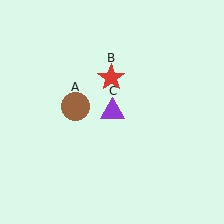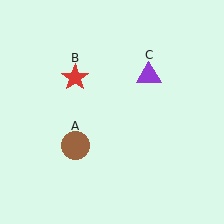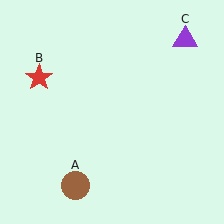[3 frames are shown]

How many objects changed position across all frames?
3 objects changed position: brown circle (object A), red star (object B), purple triangle (object C).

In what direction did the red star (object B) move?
The red star (object B) moved left.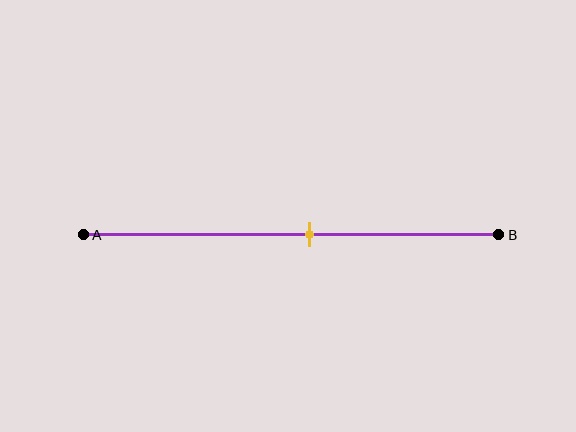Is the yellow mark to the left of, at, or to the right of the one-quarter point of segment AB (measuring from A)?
The yellow mark is to the right of the one-quarter point of segment AB.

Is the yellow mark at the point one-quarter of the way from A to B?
No, the mark is at about 55% from A, not at the 25% one-quarter point.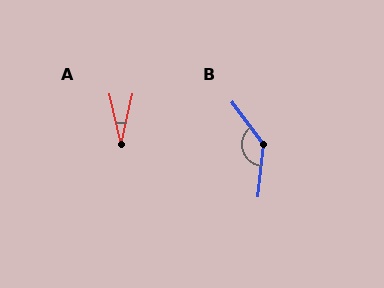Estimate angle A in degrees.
Approximately 25 degrees.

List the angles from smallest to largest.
A (25°), B (138°).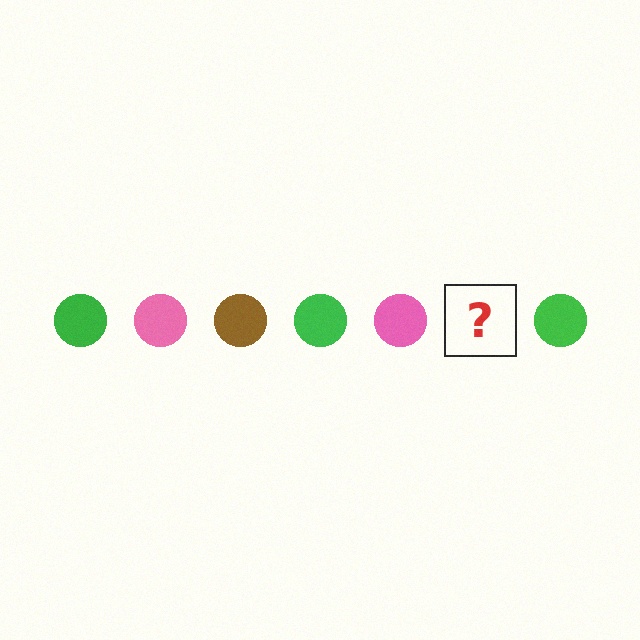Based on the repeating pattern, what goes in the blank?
The blank should be a brown circle.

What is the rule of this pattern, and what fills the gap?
The rule is that the pattern cycles through green, pink, brown circles. The gap should be filled with a brown circle.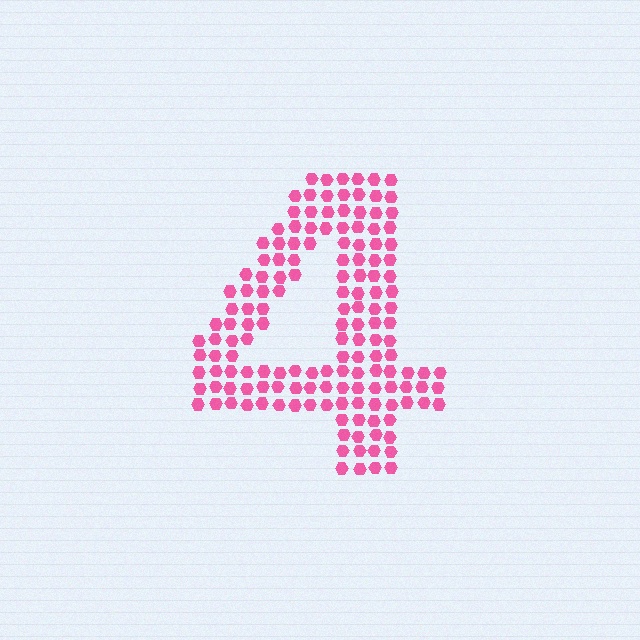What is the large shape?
The large shape is the digit 4.